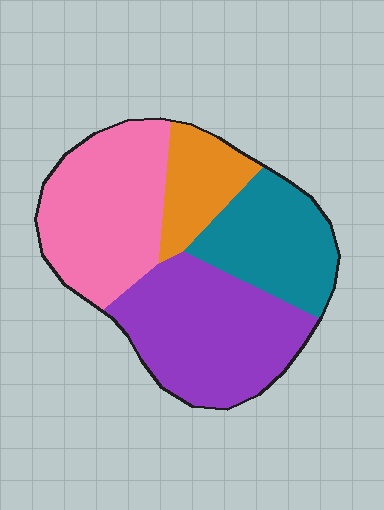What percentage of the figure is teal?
Teal takes up about one fifth (1/5) of the figure.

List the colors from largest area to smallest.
From largest to smallest: purple, pink, teal, orange.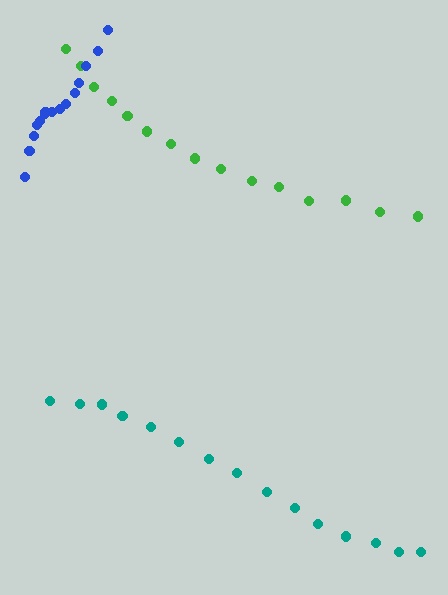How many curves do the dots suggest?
There are 3 distinct paths.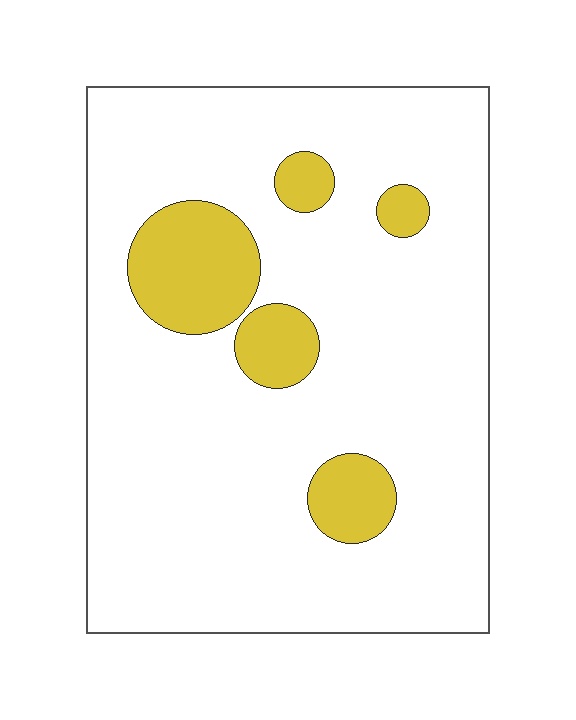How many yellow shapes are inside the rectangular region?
5.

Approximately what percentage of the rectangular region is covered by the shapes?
Approximately 15%.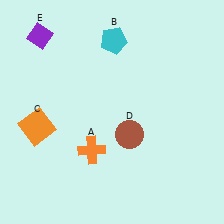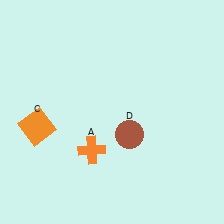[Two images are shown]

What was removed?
The purple diamond (E), the cyan pentagon (B) were removed in Image 2.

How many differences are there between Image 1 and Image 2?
There are 2 differences between the two images.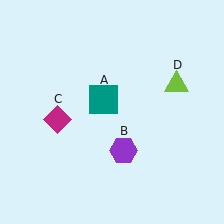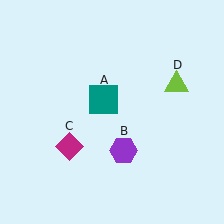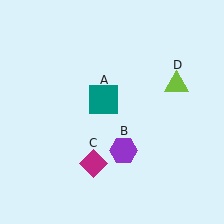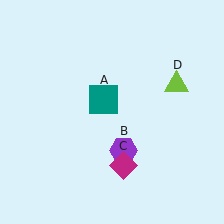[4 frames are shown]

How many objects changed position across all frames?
1 object changed position: magenta diamond (object C).